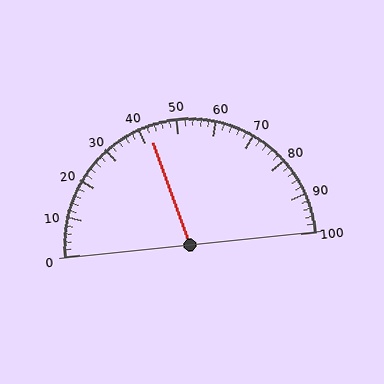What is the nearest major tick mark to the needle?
The nearest major tick mark is 40.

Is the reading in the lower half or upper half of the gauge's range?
The reading is in the lower half of the range (0 to 100).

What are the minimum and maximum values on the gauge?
The gauge ranges from 0 to 100.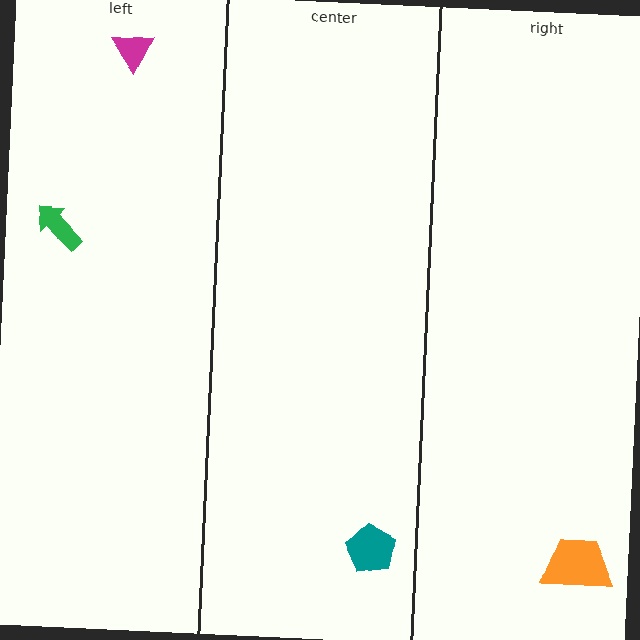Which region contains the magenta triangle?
The left region.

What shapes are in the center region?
The teal pentagon.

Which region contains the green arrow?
The left region.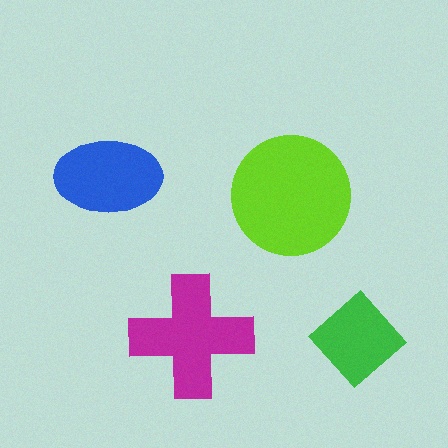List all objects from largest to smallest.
The lime circle, the magenta cross, the blue ellipse, the green diamond.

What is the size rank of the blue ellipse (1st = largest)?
3rd.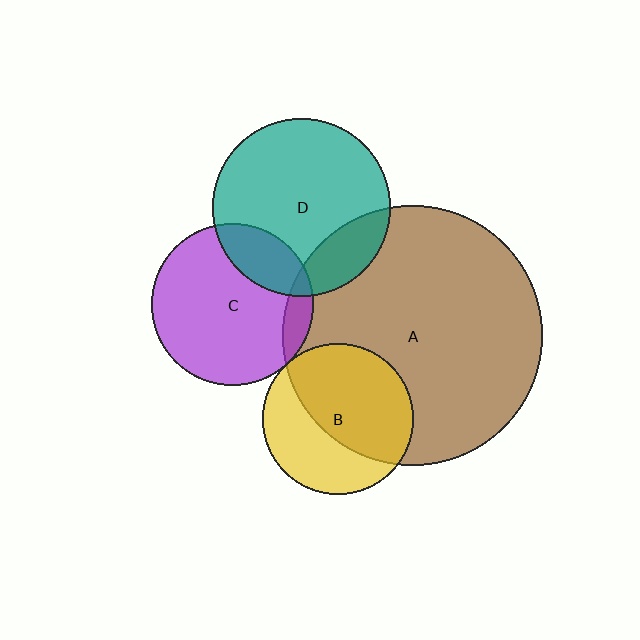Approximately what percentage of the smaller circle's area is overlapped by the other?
Approximately 60%.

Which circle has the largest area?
Circle A (brown).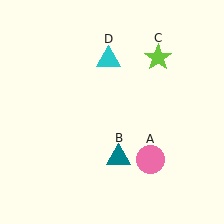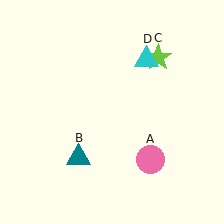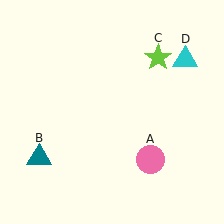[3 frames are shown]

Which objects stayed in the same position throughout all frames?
Pink circle (object A) and lime star (object C) remained stationary.